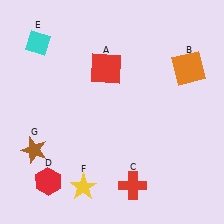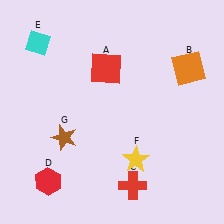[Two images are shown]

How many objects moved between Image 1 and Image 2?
2 objects moved between the two images.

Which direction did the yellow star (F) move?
The yellow star (F) moved right.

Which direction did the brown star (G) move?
The brown star (G) moved right.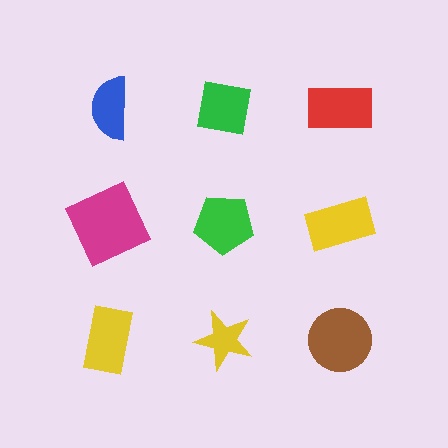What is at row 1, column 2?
A green square.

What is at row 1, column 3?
A red rectangle.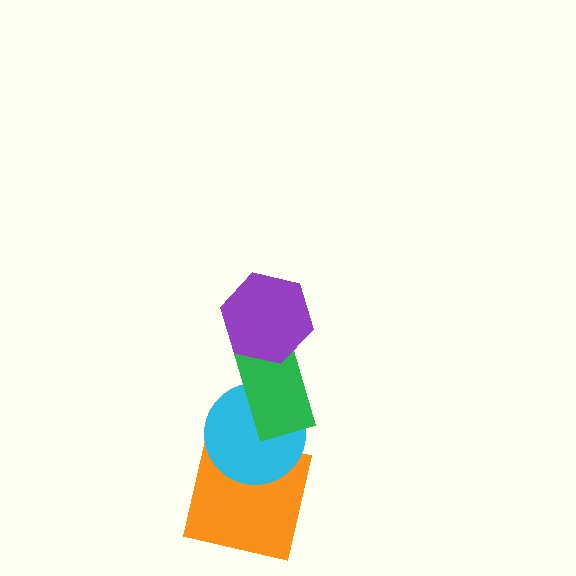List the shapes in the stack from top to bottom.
From top to bottom: the purple hexagon, the green rectangle, the cyan circle, the orange square.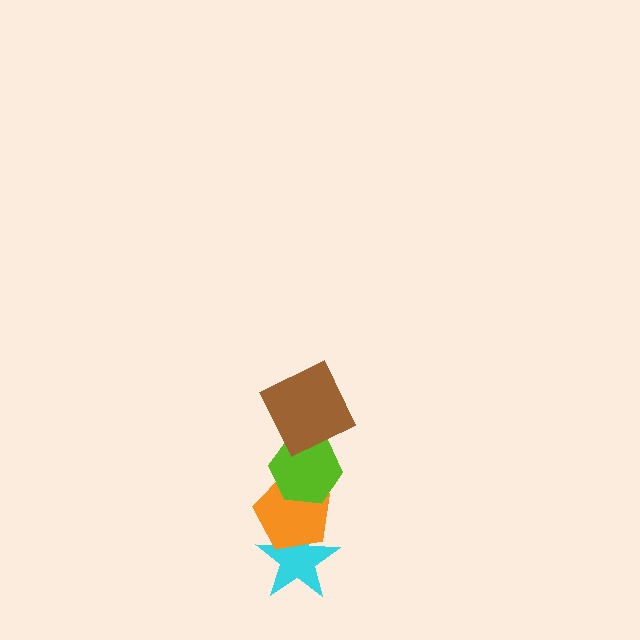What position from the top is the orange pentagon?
The orange pentagon is 3rd from the top.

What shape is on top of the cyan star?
The orange pentagon is on top of the cyan star.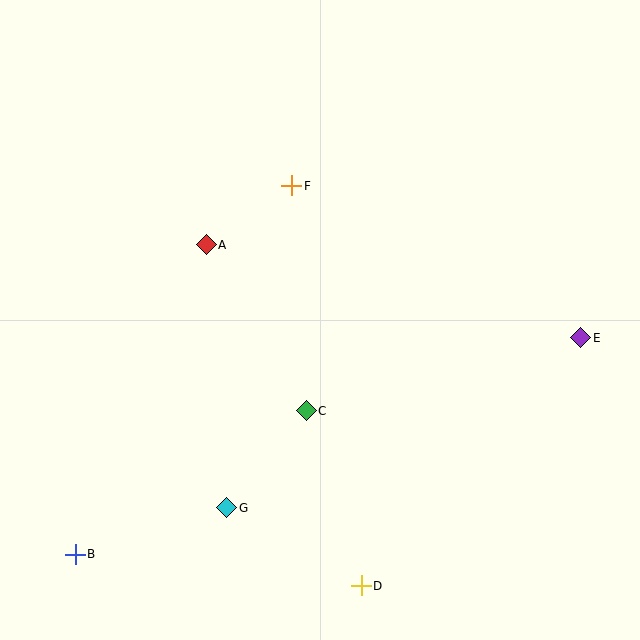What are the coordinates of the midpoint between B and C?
The midpoint between B and C is at (191, 482).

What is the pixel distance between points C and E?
The distance between C and E is 284 pixels.